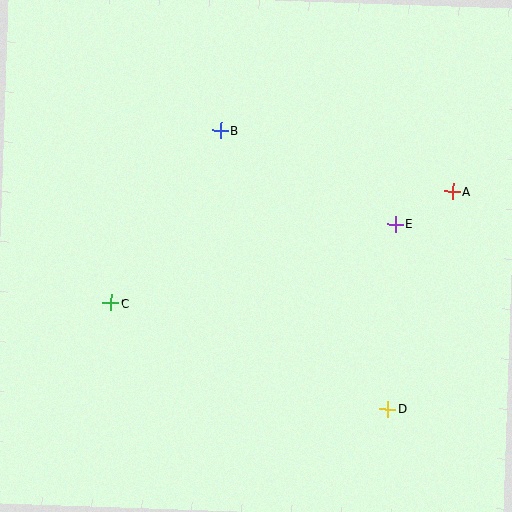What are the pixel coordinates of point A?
Point A is at (453, 192).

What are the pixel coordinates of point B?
Point B is at (221, 130).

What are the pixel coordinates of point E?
Point E is at (396, 224).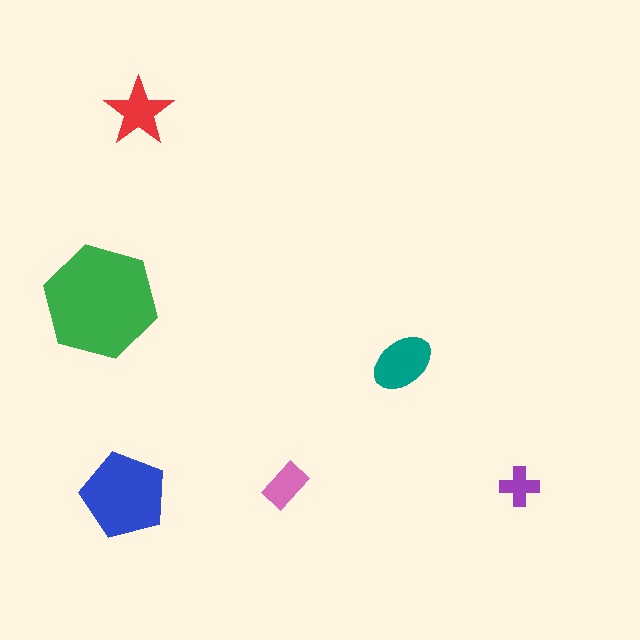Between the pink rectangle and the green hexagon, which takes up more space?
The green hexagon.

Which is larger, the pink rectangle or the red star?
The red star.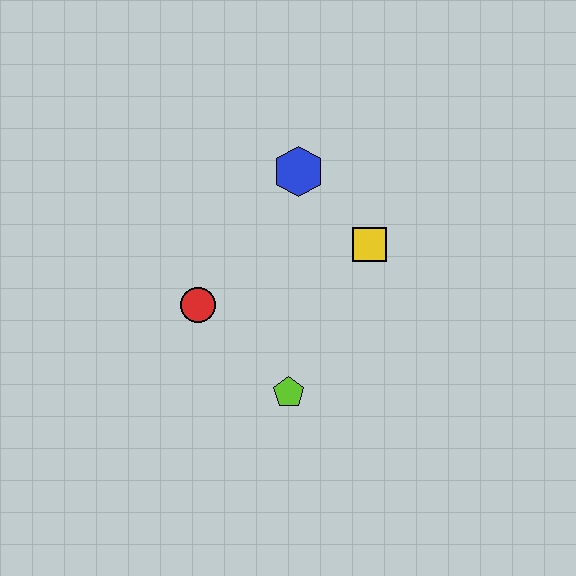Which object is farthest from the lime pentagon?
The blue hexagon is farthest from the lime pentagon.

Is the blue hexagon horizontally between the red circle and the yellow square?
Yes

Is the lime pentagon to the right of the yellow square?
No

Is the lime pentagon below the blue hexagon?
Yes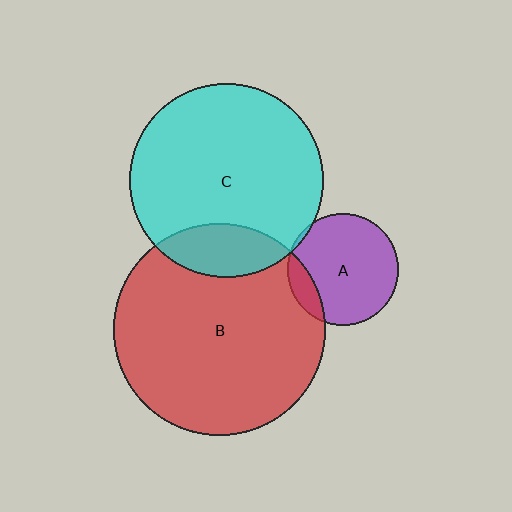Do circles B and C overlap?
Yes.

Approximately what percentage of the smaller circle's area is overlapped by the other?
Approximately 15%.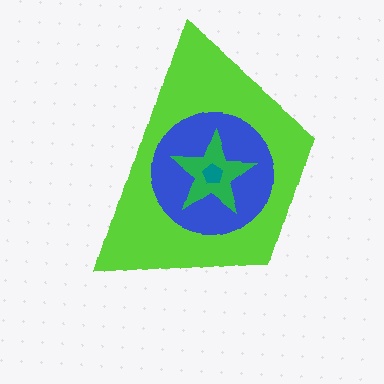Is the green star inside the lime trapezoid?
Yes.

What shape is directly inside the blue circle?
The green star.